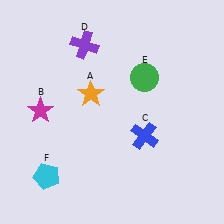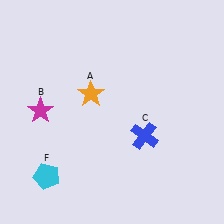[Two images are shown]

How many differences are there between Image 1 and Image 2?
There are 2 differences between the two images.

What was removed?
The purple cross (D), the green circle (E) were removed in Image 2.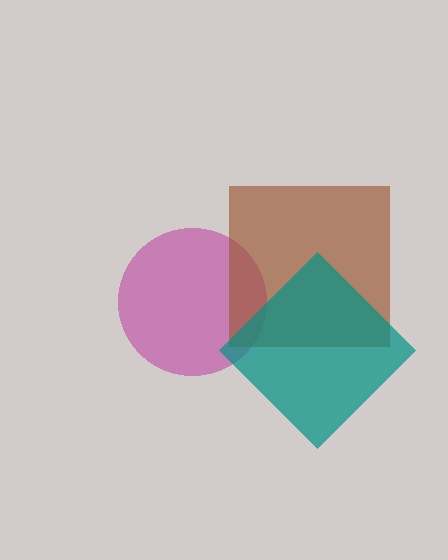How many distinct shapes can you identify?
There are 3 distinct shapes: a magenta circle, a brown square, a teal diamond.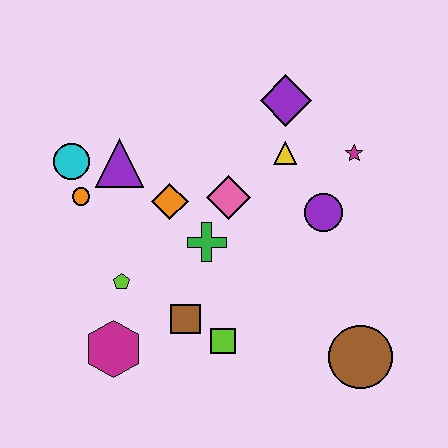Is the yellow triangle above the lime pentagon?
Yes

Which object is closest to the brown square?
The lime square is closest to the brown square.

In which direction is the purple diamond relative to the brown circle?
The purple diamond is above the brown circle.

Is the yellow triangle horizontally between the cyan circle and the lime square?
No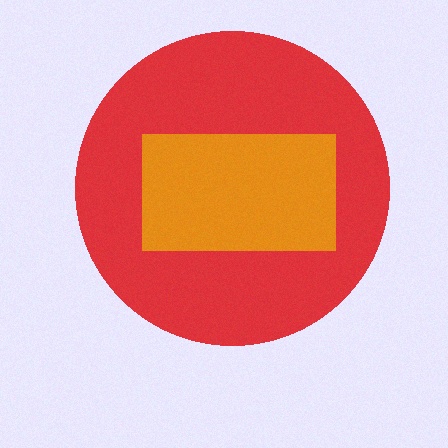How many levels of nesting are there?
2.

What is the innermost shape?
The orange rectangle.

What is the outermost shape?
The red circle.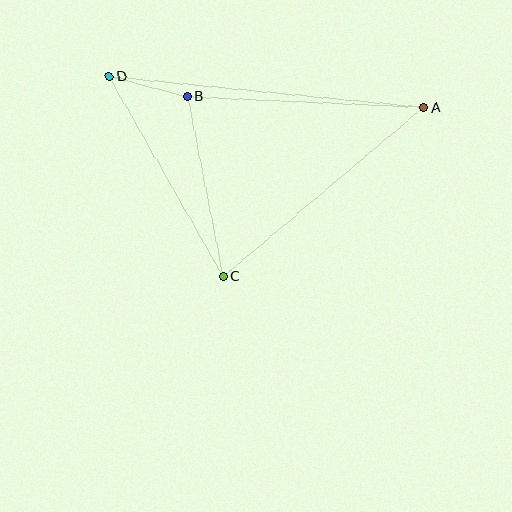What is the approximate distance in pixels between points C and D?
The distance between C and D is approximately 230 pixels.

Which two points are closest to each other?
Points B and D are closest to each other.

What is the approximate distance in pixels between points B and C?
The distance between B and C is approximately 183 pixels.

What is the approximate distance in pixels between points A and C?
The distance between A and C is approximately 262 pixels.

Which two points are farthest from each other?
Points A and D are farthest from each other.